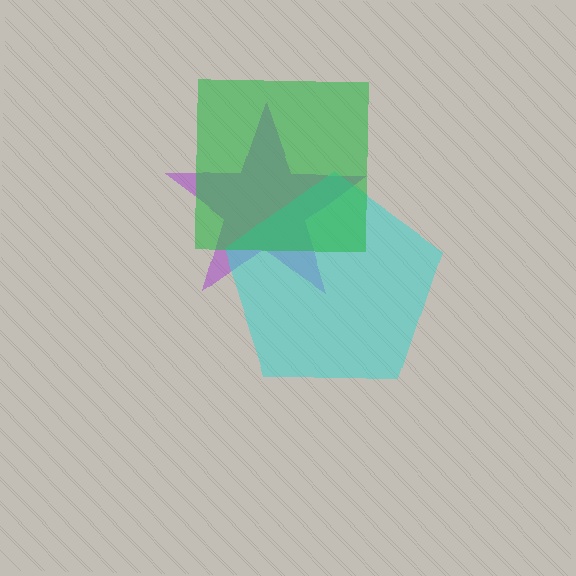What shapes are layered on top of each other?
The layered shapes are: a purple star, a cyan pentagon, a green square.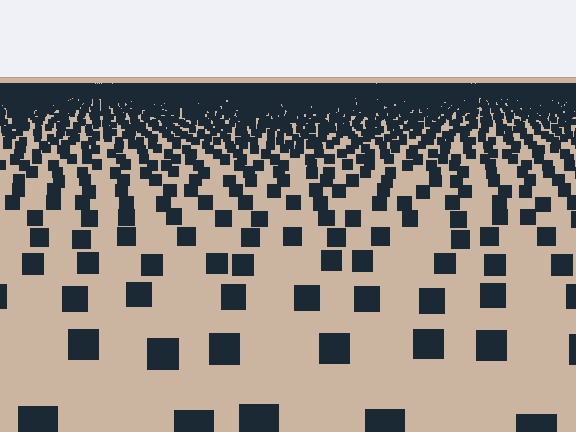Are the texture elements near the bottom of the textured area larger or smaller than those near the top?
Larger. Near the bottom, elements are closer to the viewer and appear at a bigger on-screen size.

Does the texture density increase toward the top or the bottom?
Density increases toward the top.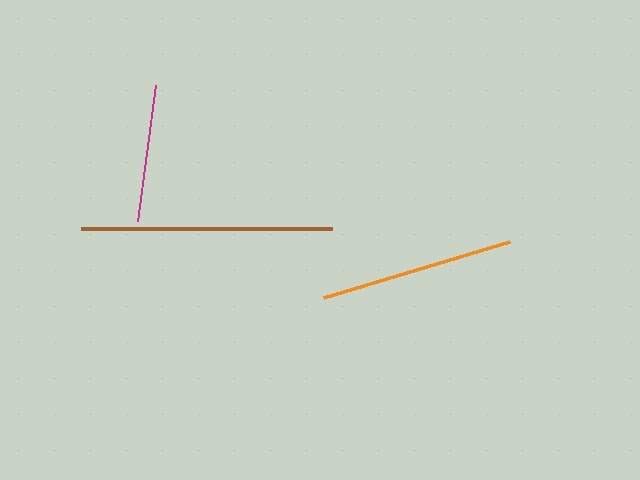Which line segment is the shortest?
The magenta line is the shortest at approximately 137 pixels.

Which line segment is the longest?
The brown line is the longest at approximately 251 pixels.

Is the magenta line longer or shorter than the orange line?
The orange line is longer than the magenta line.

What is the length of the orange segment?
The orange segment is approximately 193 pixels long.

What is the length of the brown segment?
The brown segment is approximately 251 pixels long.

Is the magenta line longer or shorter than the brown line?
The brown line is longer than the magenta line.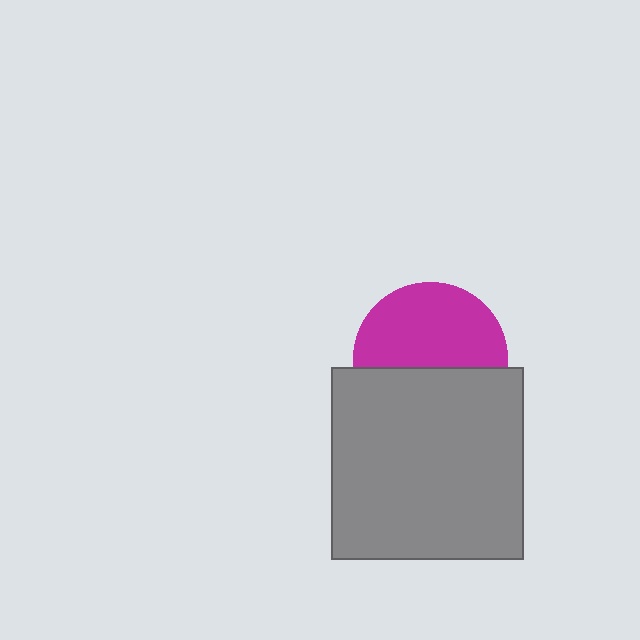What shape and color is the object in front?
The object in front is a gray square.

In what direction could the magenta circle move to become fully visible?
The magenta circle could move up. That would shift it out from behind the gray square entirely.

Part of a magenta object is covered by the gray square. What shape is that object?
It is a circle.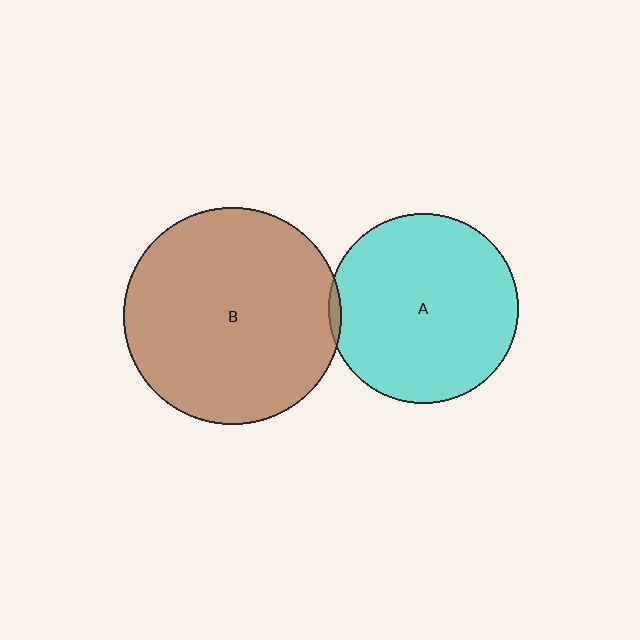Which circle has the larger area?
Circle B (brown).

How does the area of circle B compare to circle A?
Approximately 1.3 times.